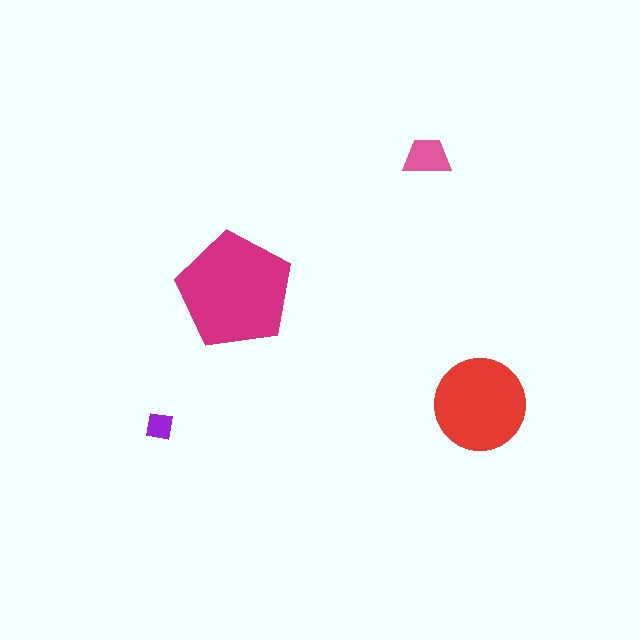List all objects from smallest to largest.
The purple square, the pink trapezoid, the red circle, the magenta pentagon.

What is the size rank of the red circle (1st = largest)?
2nd.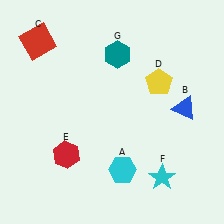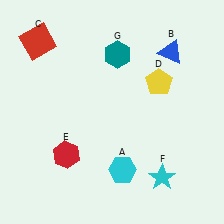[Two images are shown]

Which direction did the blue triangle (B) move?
The blue triangle (B) moved up.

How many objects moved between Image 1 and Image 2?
1 object moved between the two images.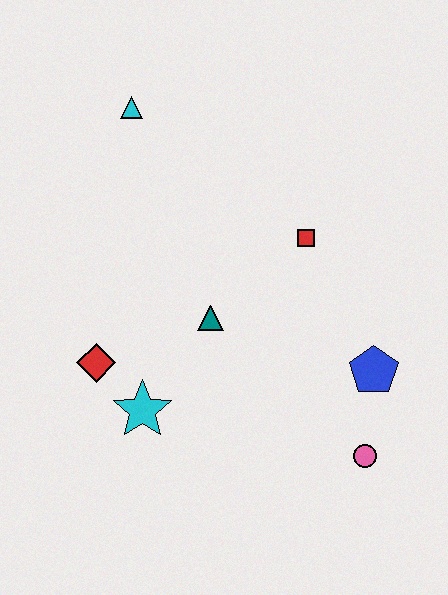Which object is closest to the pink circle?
The blue pentagon is closest to the pink circle.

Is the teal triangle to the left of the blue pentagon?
Yes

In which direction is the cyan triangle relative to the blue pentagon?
The cyan triangle is above the blue pentagon.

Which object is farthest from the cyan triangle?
The pink circle is farthest from the cyan triangle.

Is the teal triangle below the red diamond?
No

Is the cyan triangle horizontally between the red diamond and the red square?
Yes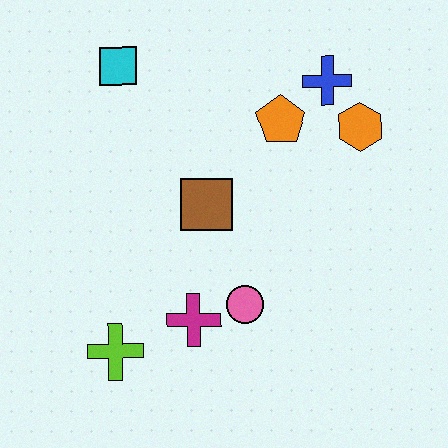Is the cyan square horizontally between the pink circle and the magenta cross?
No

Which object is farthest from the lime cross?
The blue cross is farthest from the lime cross.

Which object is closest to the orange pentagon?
The blue cross is closest to the orange pentagon.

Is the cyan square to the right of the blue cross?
No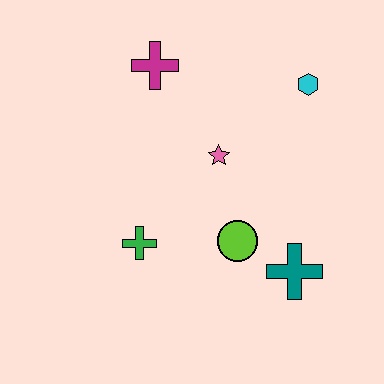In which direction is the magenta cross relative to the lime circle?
The magenta cross is above the lime circle.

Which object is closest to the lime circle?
The teal cross is closest to the lime circle.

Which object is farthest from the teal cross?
The magenta cross is farthest from the teal cross.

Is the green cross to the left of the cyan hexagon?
Yes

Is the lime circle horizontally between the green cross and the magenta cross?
No